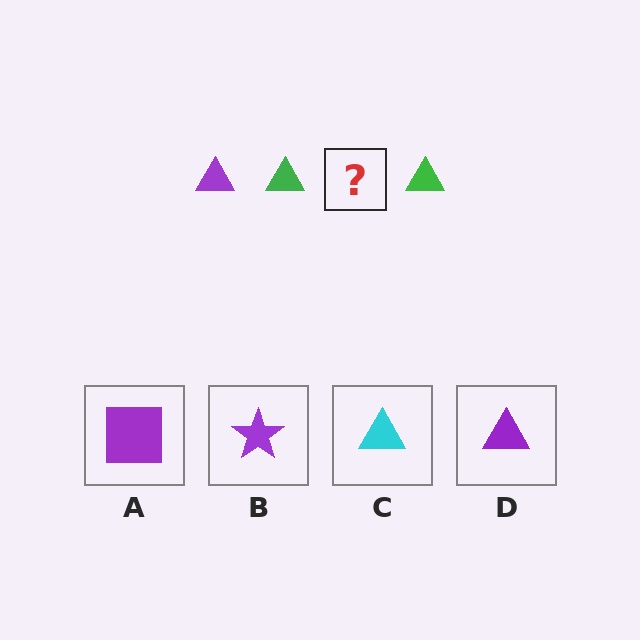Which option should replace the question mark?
Option D.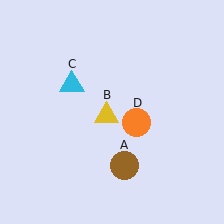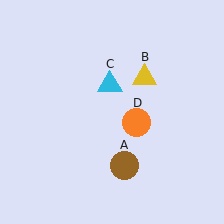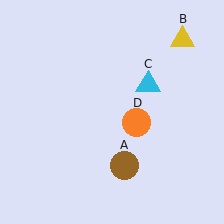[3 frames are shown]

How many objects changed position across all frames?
2 objects changed position: yellow triangle (object B), cyan triangle (object C).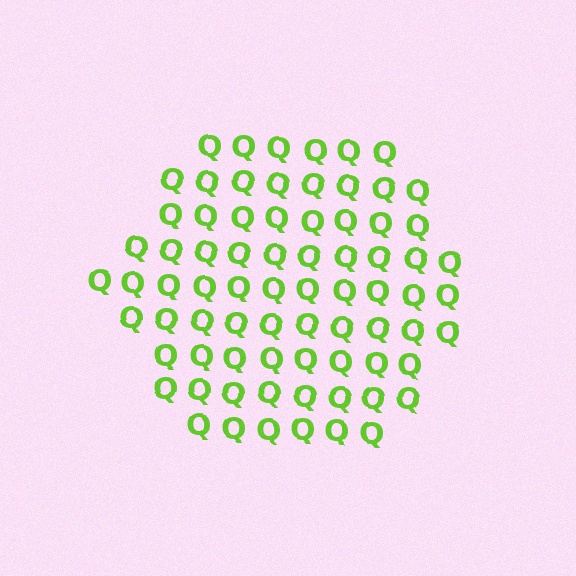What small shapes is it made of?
It is made of small letter Q's.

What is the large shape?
The large shape is a hexagon.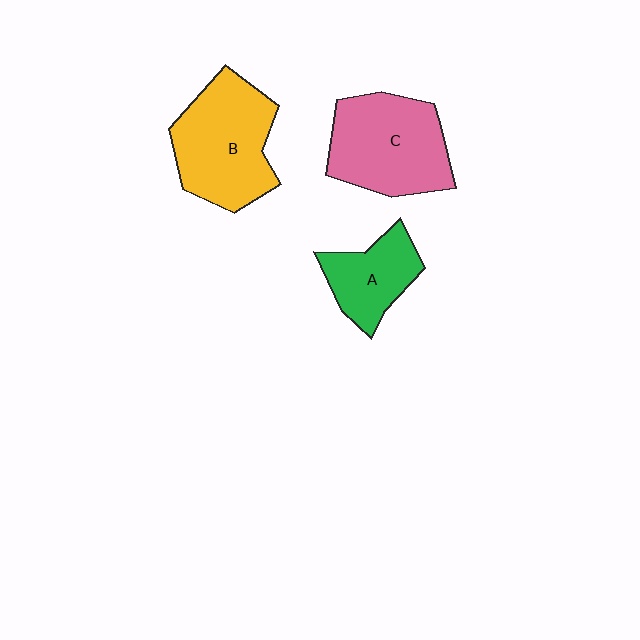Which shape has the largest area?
Shape B (yellow).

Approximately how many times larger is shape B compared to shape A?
Approximately 1.7 times.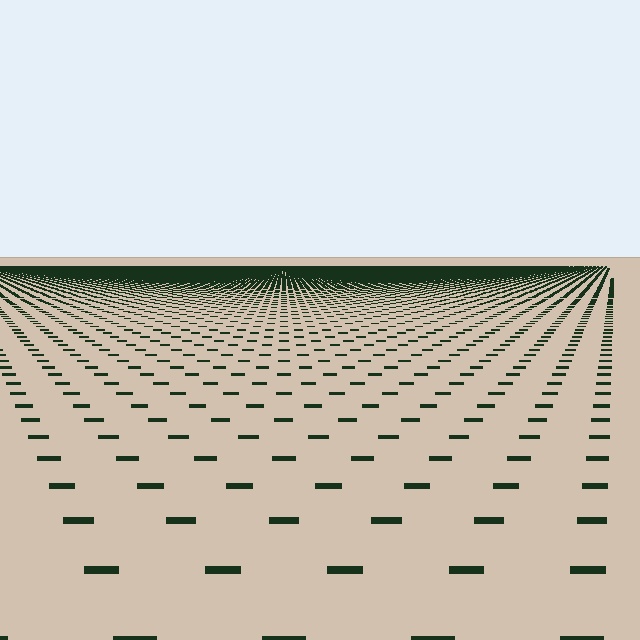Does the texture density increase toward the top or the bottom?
Density increases toward the top.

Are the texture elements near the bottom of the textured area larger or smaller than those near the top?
Larger. Near the bottom, elements are closer to the viewer and appear at a bigger on-screen size.